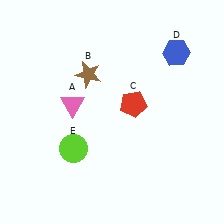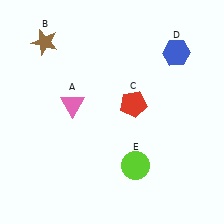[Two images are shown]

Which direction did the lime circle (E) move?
The lime circle (E) moved right.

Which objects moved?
The objects that moved are: the brown star (B), the lime circle (E).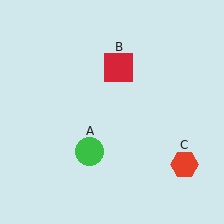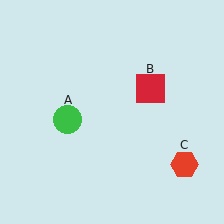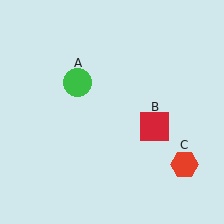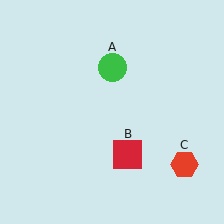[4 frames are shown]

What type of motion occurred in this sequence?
The green circle (object A), red square (object B) rotated clockwise around the center of the scene.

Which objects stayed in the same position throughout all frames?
Red hexagon (object C) remained stationary.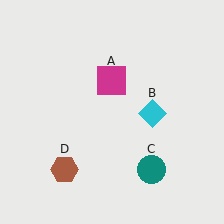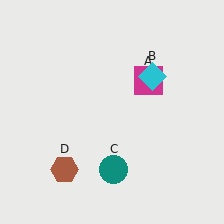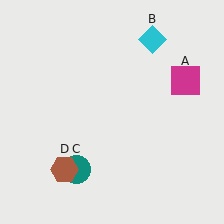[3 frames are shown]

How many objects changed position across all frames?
3 objects changed position: magenta square (object A), cyan diamond (object B), teal circle (object C).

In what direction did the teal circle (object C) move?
The teal circle (object C) moved left.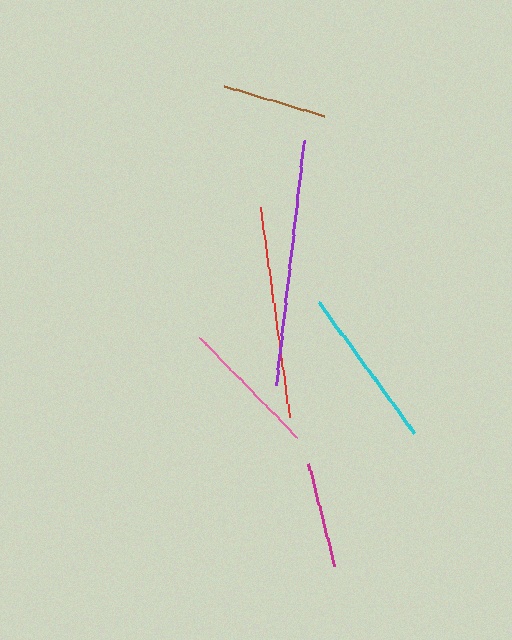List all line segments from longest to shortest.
From longest to shortest: purple, red, cyan, pink, magenta, brown.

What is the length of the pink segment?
The pink segment is approximately 140 pixels long.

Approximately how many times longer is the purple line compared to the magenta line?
The purple line is approximately 2.3 times the length of the magenta line.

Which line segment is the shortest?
The brown line is the shortest at approximately 104 pixels.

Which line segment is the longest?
The purple line is the longest at approximately 247 pixels.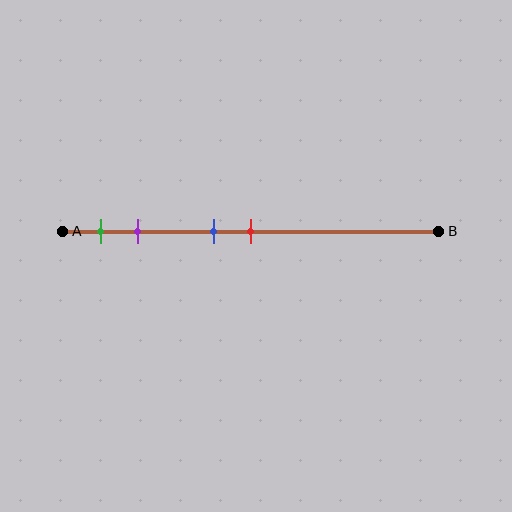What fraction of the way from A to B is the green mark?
The green mark is approximately 10% (0.1) of the way from A to B.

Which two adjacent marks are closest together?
The blue and red marks are the closest adjacent pair.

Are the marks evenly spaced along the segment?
No, the marks are not evenly spaced.